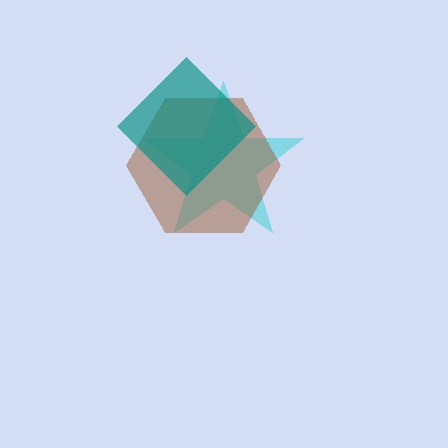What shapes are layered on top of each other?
The layered shapes are: a cyan star, a brown hexagon, a teal diamond.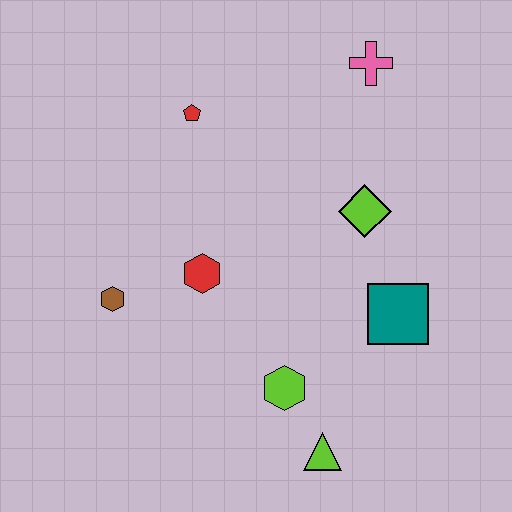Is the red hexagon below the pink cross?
Yes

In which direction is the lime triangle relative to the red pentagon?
The lime triangle is below the red pentagon.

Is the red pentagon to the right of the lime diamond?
No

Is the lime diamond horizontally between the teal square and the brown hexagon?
Yes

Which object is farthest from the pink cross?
The lime triangle is farthest from the pink cross.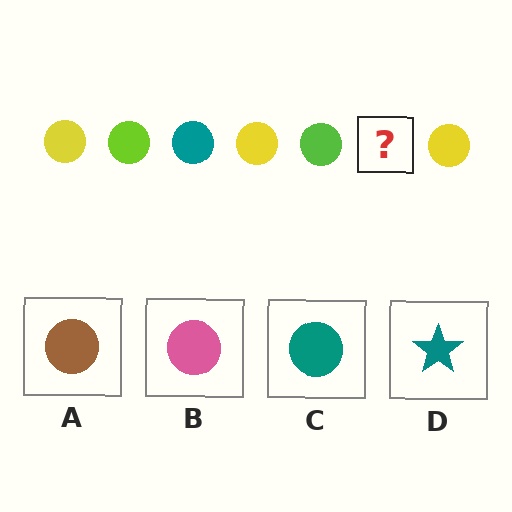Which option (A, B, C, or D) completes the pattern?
C.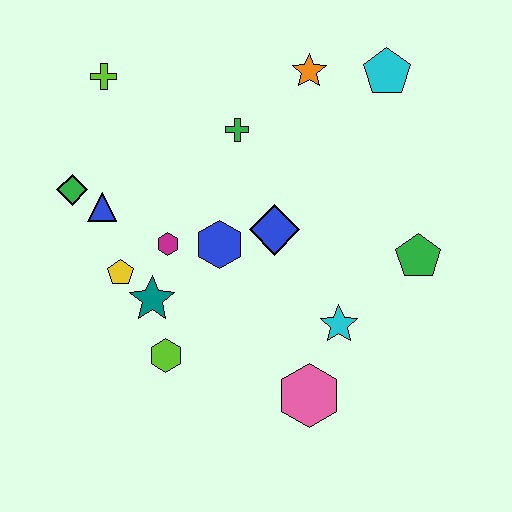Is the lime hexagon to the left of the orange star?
Yes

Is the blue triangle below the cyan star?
No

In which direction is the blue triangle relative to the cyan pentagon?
The blue triangle is to the left of the cyan pentagon.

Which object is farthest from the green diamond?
The green pentagon is farthest from the green diamond.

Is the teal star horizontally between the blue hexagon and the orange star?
No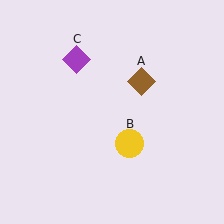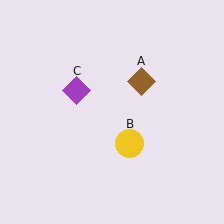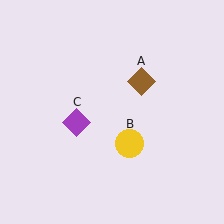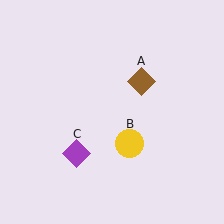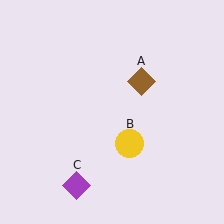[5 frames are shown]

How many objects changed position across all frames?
1 object changed position: purple diamond (object C).